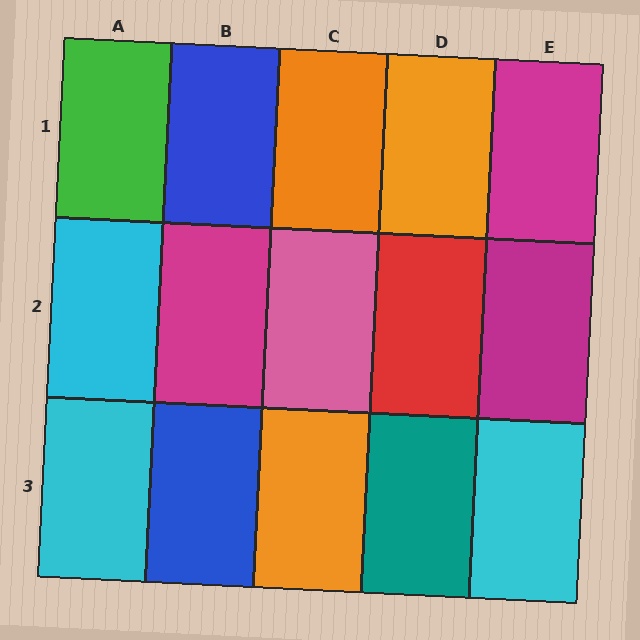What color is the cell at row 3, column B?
Blue.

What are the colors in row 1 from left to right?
Green, blue, orange, orange, magenta.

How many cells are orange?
3 cells are orange.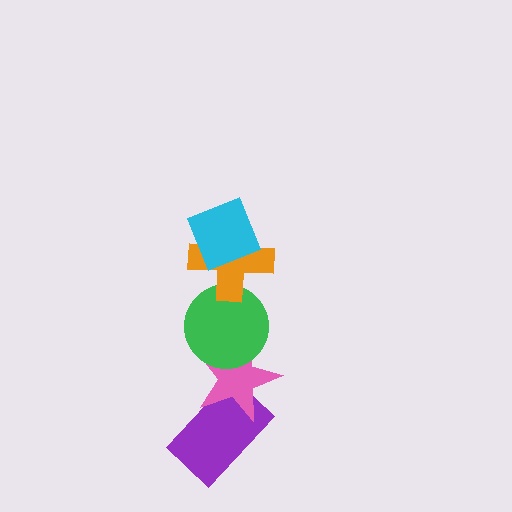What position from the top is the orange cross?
The orange cross is 2nd from the top.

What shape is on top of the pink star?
The green circle is on top of the pink star.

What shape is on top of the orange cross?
The cyan diamond is on top of the orange cross.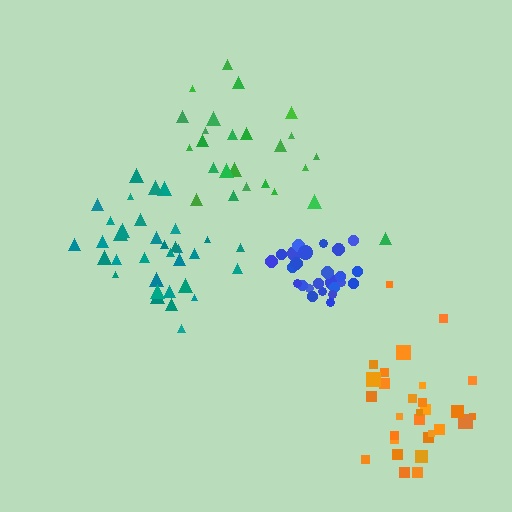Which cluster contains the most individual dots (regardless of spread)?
Teal (34).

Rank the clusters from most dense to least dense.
blue, orange, teal, green.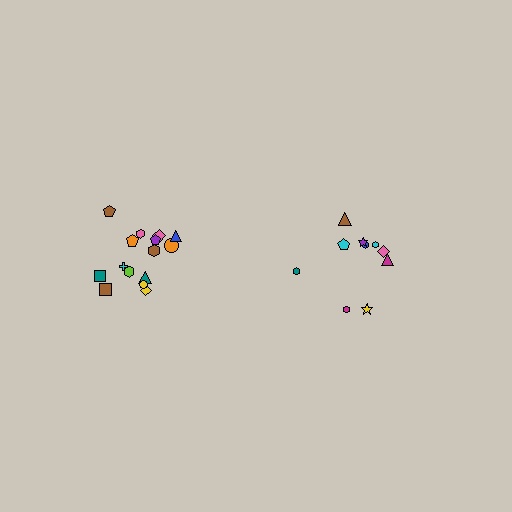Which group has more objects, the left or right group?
The left group.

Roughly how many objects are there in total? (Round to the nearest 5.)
Roughly 25 objects in total.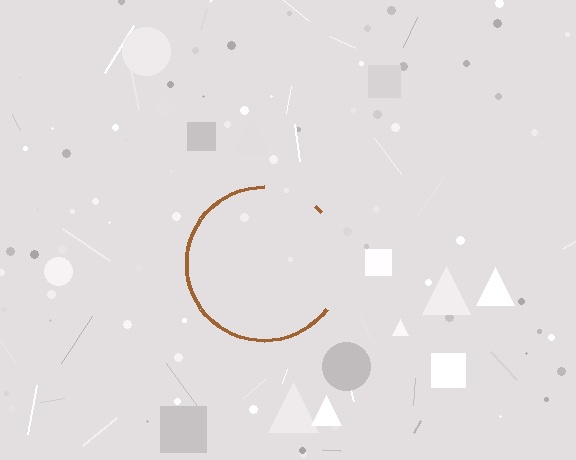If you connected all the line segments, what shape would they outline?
They would outline a circle.